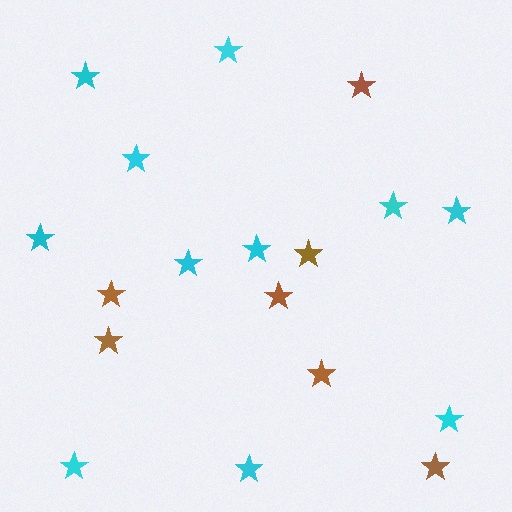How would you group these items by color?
There are 2 groups: one group of brown stars (7) and one group of cyan stars (11).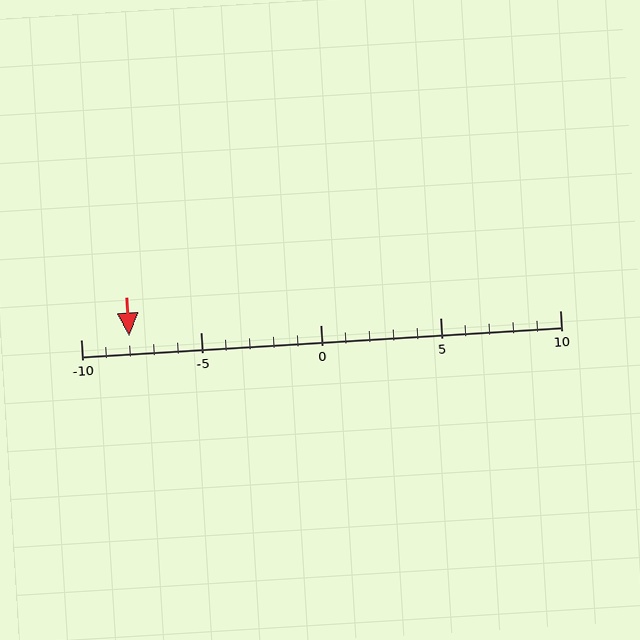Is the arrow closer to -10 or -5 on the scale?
The arrow is closer to -10.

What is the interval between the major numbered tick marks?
The major tick marks are spaced 5 units apart.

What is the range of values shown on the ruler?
The ruler shows values from -10 to 10.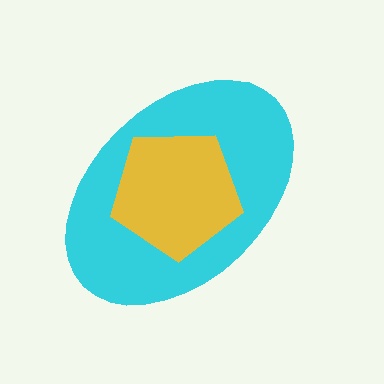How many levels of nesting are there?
2.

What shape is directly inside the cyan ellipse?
The yellow pentagon.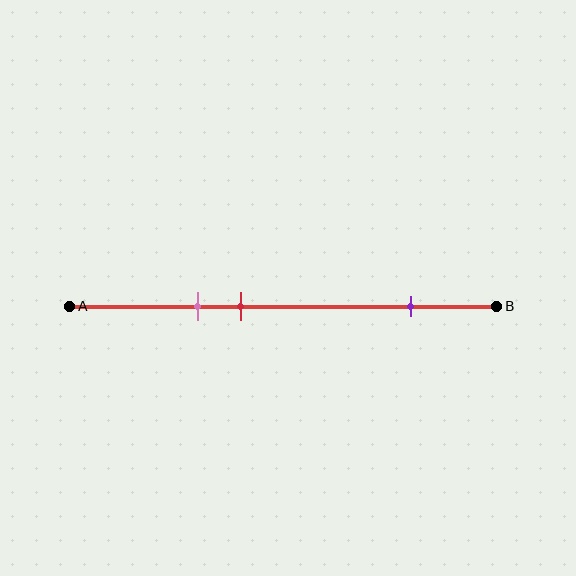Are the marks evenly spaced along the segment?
No, the marks are not evenly spaced.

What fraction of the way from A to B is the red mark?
The red mark is approximately 40% (0.4) of the way from A to B.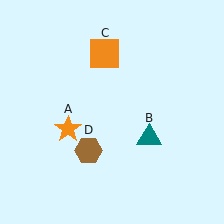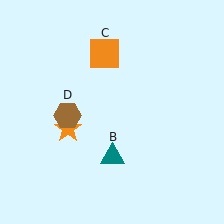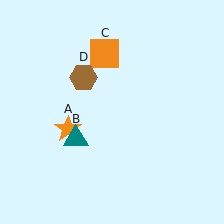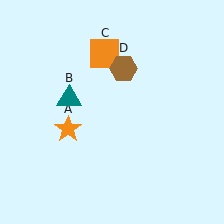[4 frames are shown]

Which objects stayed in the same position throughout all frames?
Orange star (object A) and orange square (object C) remained stationary.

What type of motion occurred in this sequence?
The teal triangle (object B), brown hexagon (object D) rotated clockwise around the center of the scene.